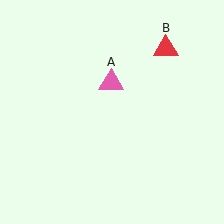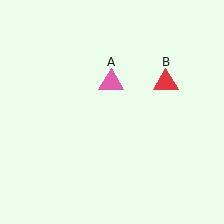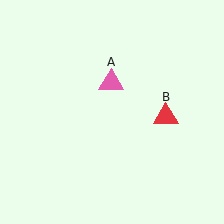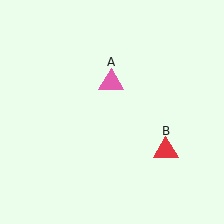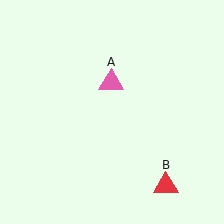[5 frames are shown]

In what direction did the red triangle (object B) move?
The red triangle (object B) moved down.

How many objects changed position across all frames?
1 object changed position: red triangle (object B).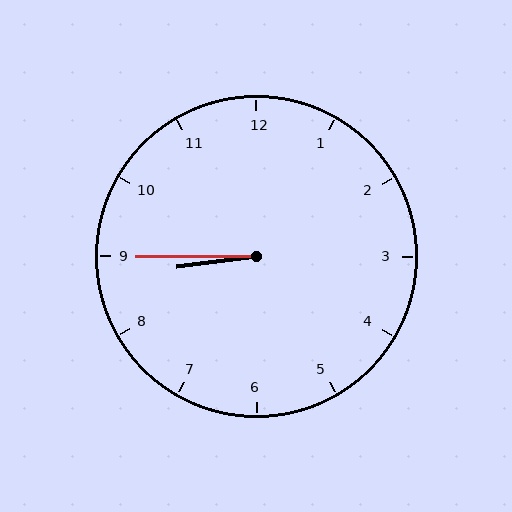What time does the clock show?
8:45.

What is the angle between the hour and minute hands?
Approximately 8 degrees.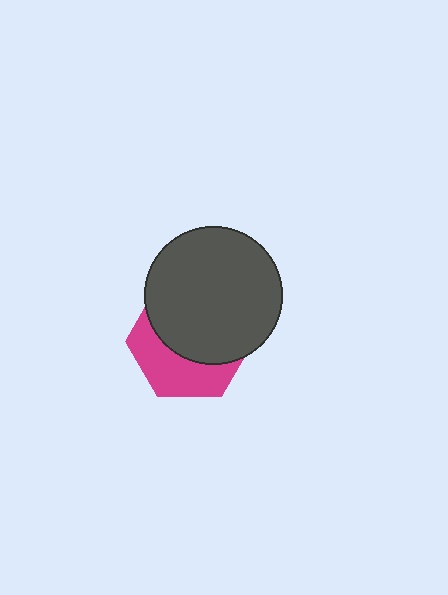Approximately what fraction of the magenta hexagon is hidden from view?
Roughly 60% of the magenta hexagon is hidden behind the dark gray circle.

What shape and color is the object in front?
The object in front is a dark gray circle.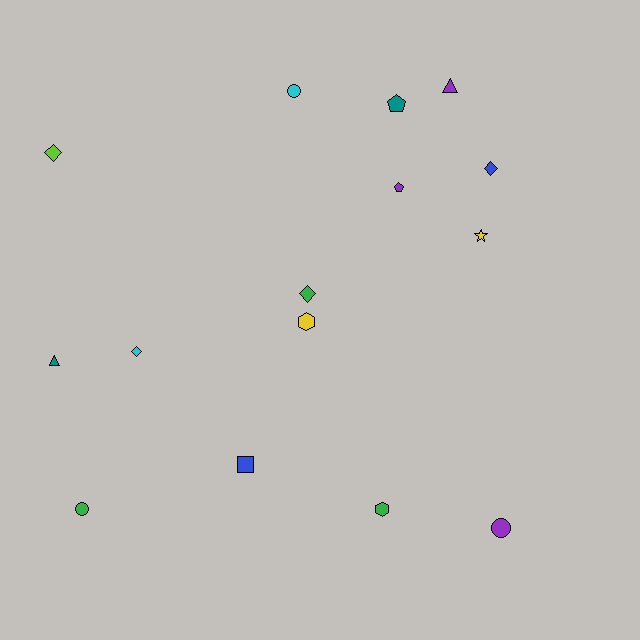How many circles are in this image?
There are 3 circles.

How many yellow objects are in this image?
There are 2 yellow objects.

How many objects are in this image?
There are 15 objects.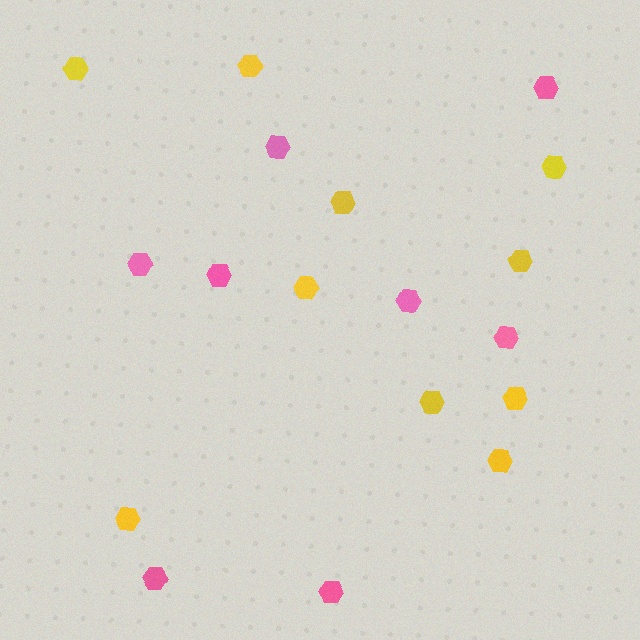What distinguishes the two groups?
There are 2 groups: one group of yellow hexagons (10) and one group of pink hexagons (8).